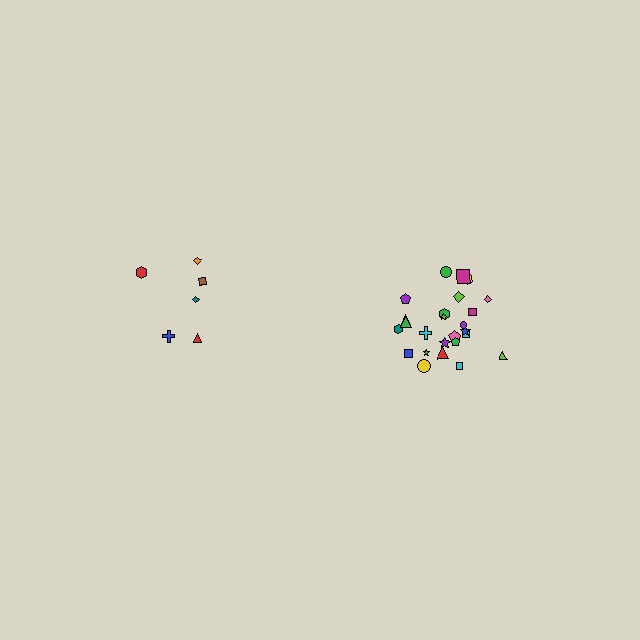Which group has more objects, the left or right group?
The right group.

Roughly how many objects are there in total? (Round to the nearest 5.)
Roughly 30 objects in total.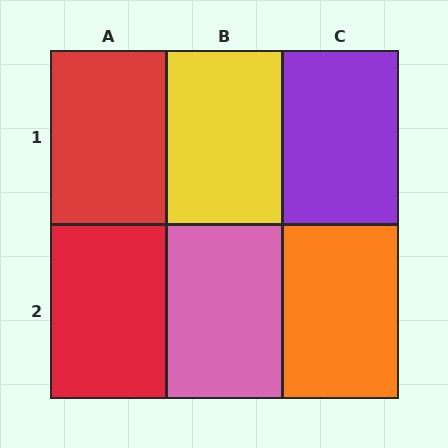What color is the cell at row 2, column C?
Orange.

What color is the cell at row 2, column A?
Red.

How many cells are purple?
1 cell is purple.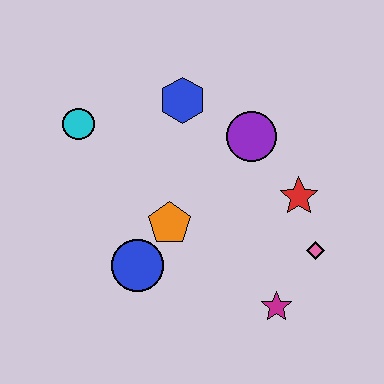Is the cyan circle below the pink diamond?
No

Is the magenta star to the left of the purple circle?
No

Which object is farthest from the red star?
The cyan circle is farthest from the red star.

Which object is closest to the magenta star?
The pink diamond is closest to the magenta star.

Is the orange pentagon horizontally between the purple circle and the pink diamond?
No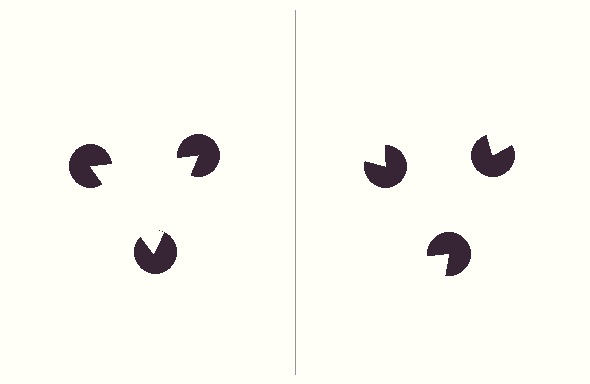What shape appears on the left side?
An illusory triangle.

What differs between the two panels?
The pac-man discs are positioned identically on both sides; only the wedge orientations differ. On the left they align to a triangle; on the right they are misaligned.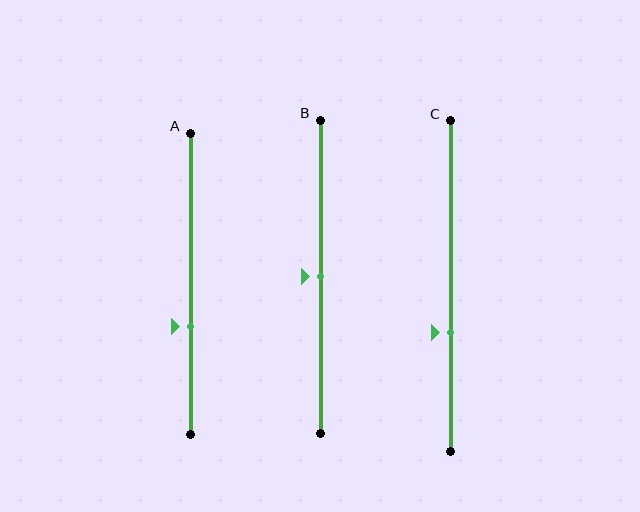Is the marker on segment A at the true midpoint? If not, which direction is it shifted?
No, the marker on segment A is shifted downward by about 14% of the segment length.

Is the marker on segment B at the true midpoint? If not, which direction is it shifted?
Yes, the marker on segment B is at the true midpoint.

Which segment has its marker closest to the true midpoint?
Segment B has its marker closest to the true midpoint.